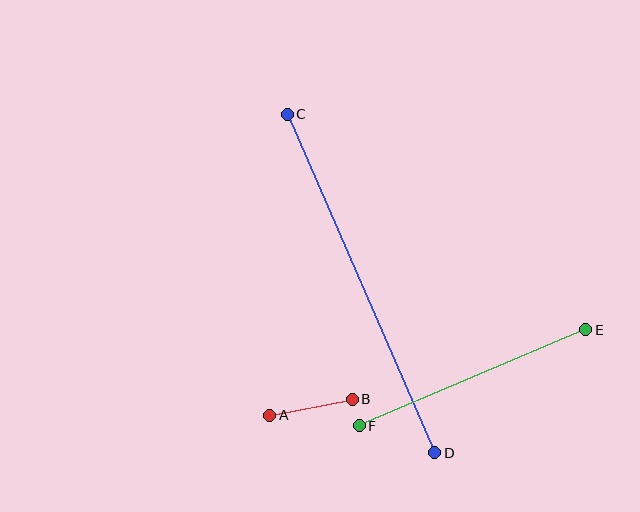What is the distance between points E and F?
The distance is approximately 246 pixels.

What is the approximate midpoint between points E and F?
The midpoint is at approximately (473, 378) pixels.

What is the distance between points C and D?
The distance is approximately 370 pixels.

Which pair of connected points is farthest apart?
Points C and D are farthest apart.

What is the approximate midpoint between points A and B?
The midpoint is at approximately (311, 407) pixels.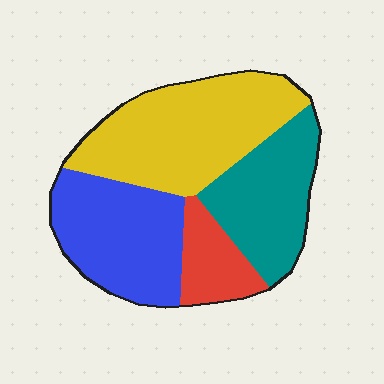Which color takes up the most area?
Yellow, at roughly 35%.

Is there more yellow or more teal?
Yellow.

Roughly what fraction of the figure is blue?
Blue takes up about one quarter (1/4) of the figure.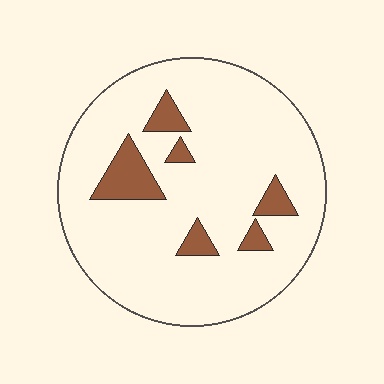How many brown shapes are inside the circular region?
6.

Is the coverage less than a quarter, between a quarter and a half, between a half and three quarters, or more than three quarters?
Less than a quarter.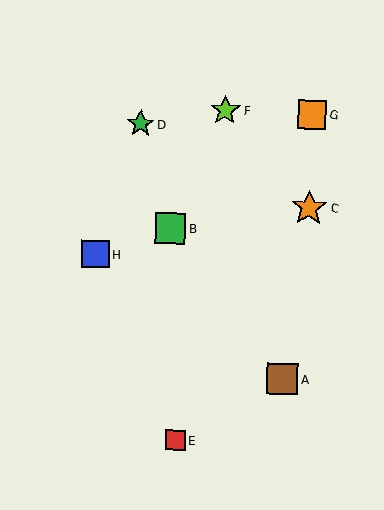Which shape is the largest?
The orange star (labeled C) is the largest.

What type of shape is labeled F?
Shape F is a lime star.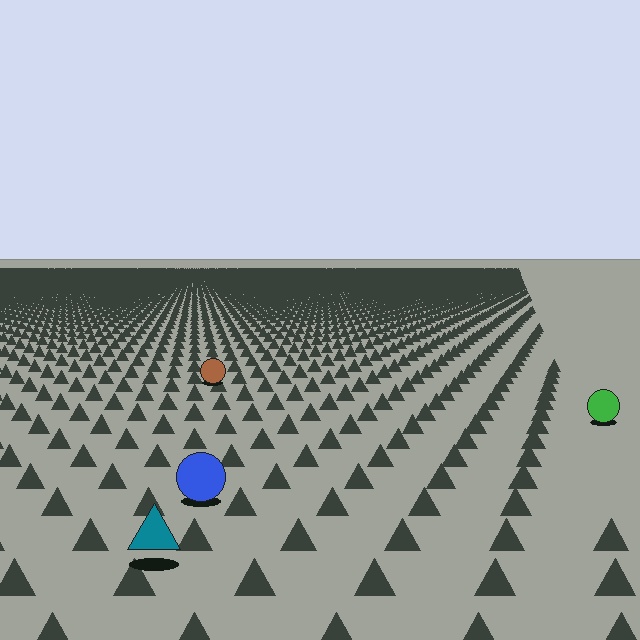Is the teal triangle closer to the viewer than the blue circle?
Yes. The teal triangle is closer — you can tell from the texture gradient: the ground texture is coarser near it.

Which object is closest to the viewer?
The teal triangle is closest. The texture marks near it are larger and more spread out.